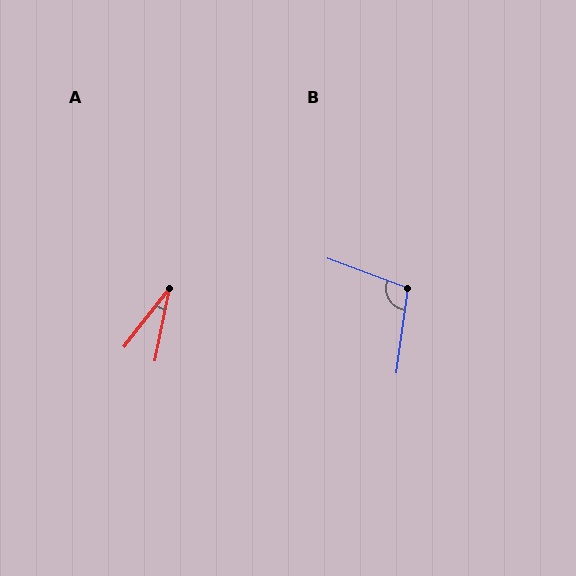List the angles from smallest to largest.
A (26°), B (103°).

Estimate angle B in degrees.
Approximately 103 degrees.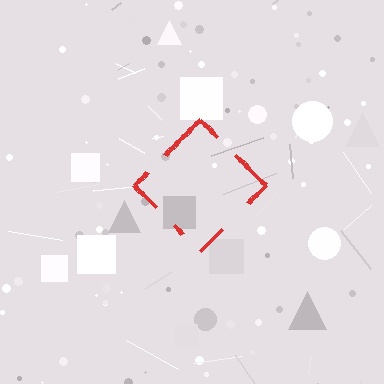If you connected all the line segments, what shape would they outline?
They would outline a diamond.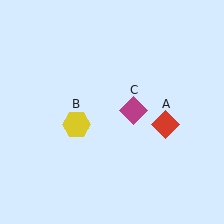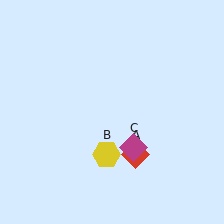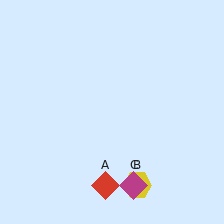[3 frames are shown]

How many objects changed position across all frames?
3 objects changed position: red diamond (object A), yellow hexagon (object B), magenta diamond (object C).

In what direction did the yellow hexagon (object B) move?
The yellow hexagon (object B) moved down and to the right.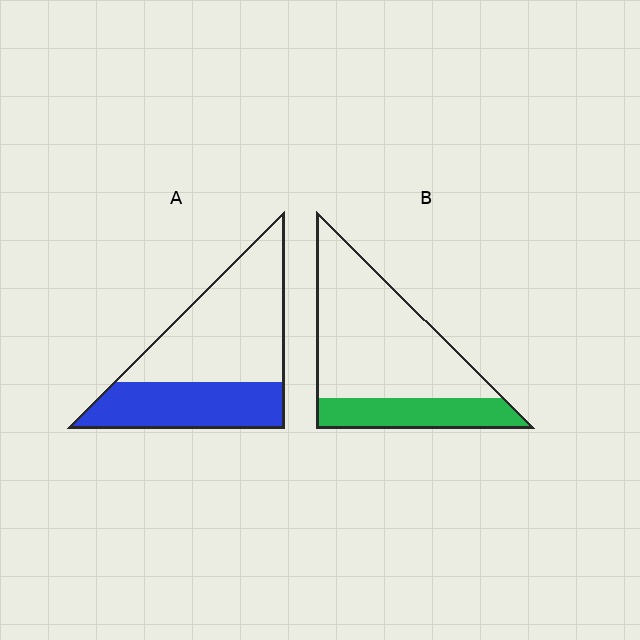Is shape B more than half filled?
No.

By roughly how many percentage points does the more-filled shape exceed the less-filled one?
By roughly 10 percentage points (A over B).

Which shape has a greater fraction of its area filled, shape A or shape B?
Shape A.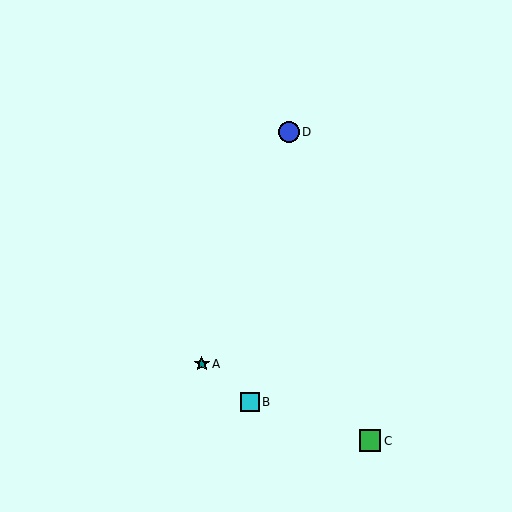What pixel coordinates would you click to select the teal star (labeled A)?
Click at (202, 364) to select the teal star A.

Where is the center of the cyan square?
The center of the cyan square is at (250, 402).